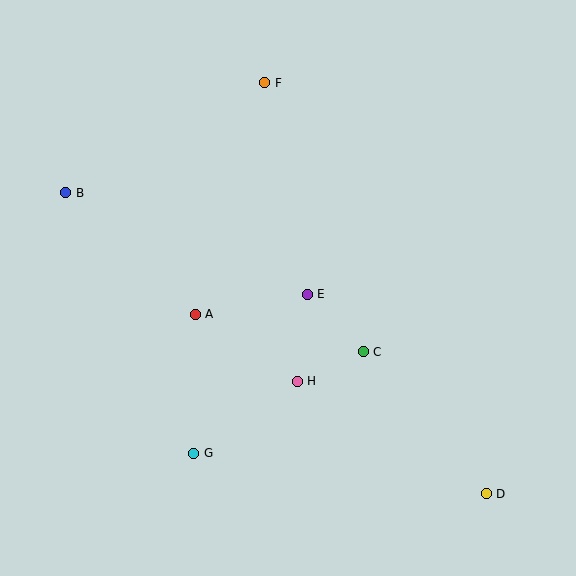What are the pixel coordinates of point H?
Point H is at (297, 381).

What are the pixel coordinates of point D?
Point D is at (486, 494).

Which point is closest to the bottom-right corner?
Point D is closest to the bottom-right corner.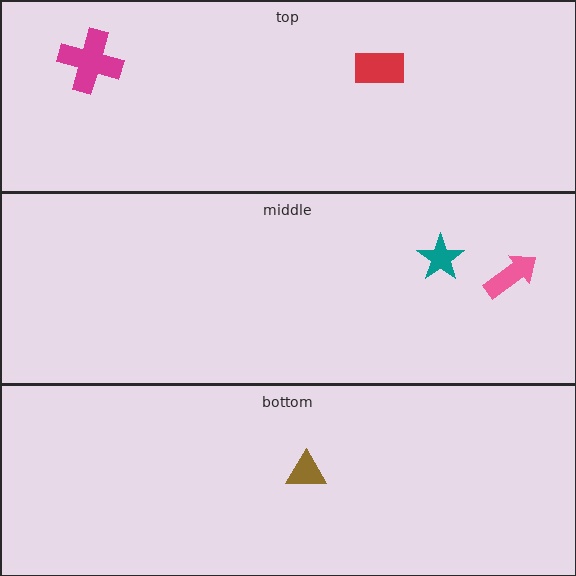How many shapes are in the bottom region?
1.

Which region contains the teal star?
The middle region.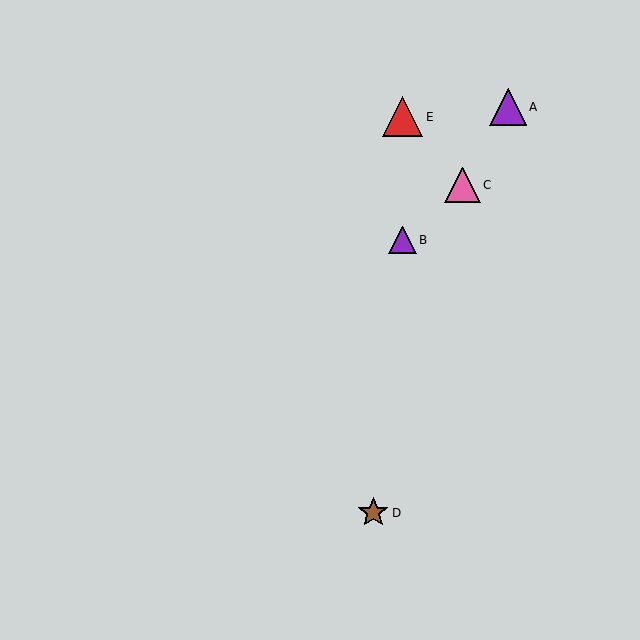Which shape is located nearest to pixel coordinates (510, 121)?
The purple triangle (labeled A) at (508, 107) is nearest to that location.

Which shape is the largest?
The red triangle (labeled E) is the largest.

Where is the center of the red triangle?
The center of the red triangle is at (403, 117).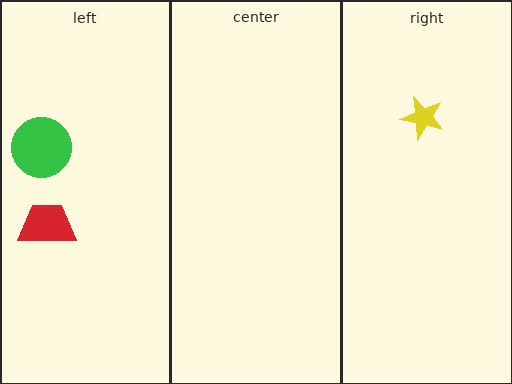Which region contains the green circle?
The left region.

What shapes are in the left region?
The red trapezoid, the green circle.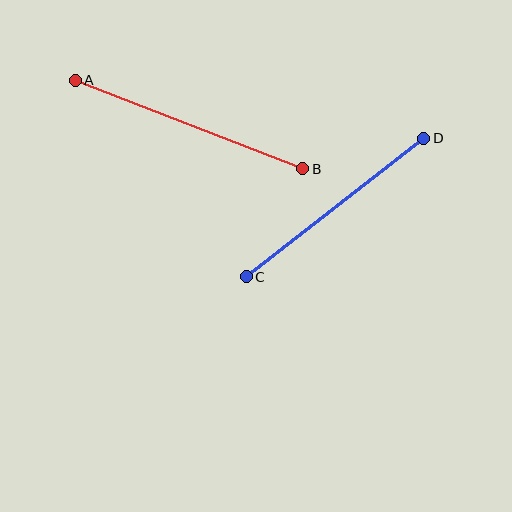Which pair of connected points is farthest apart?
Points A and B are farthest apart.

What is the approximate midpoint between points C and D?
The midpoint is at approximately (335, 207) pixels.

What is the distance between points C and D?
The distance is approximately 225 pixels.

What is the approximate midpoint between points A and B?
The midpoint is at approximately (189, 125) pixels.